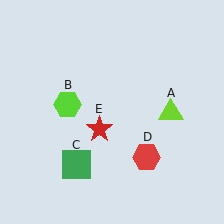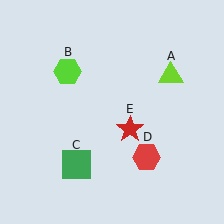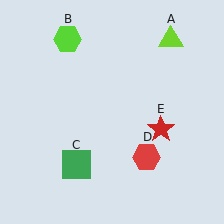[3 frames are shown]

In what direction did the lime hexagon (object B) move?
The lime hexagon (object B) moved up.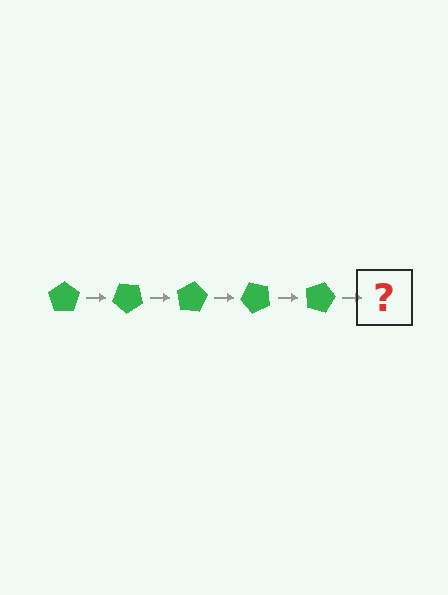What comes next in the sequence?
The next element should be a green pentagon rotated 200 degrees.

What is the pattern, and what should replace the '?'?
The pattern is that the pentagon rotates 40 degrees each step. The '?' should be a green pentagon rotated 200 degrees.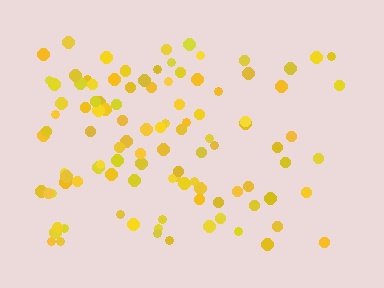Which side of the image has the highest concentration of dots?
The left.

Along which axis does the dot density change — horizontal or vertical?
Horizontal.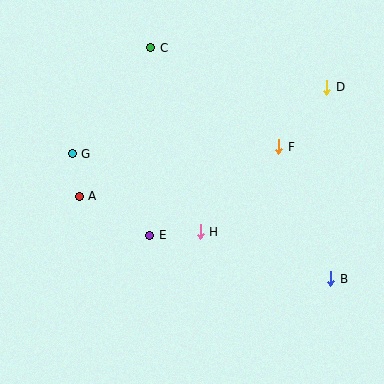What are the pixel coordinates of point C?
Point C is at (151, 48).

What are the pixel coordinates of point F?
Point F is at (279, 147).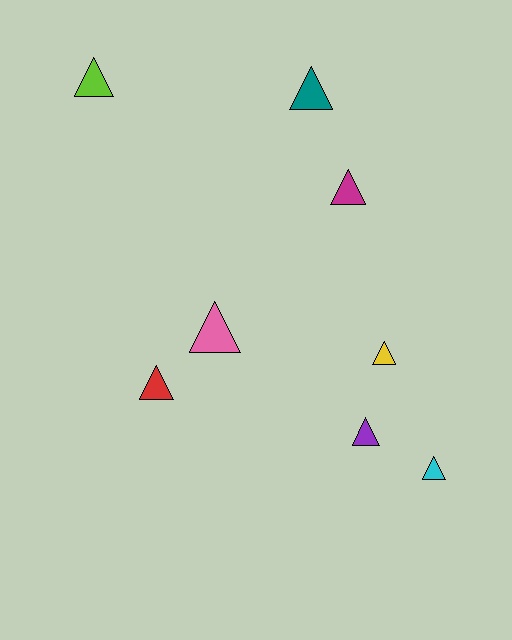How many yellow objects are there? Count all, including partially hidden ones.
There is 1 yellow object.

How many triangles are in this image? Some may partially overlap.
There are 8 triangles.